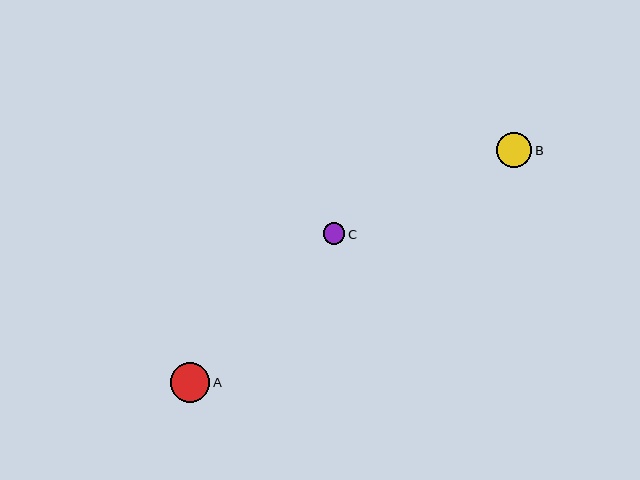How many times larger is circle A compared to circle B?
Circle A is approximately 1.1 times the size of circle B.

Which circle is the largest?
Circle A is the largest with a size of approximately 40 pixels.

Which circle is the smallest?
Circle C is the smallest with a size of approximately 22 pixels.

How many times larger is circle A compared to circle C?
Circle A is approximately 1.8 times the size of circle C.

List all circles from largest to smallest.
From largest to smallest: A, B, C.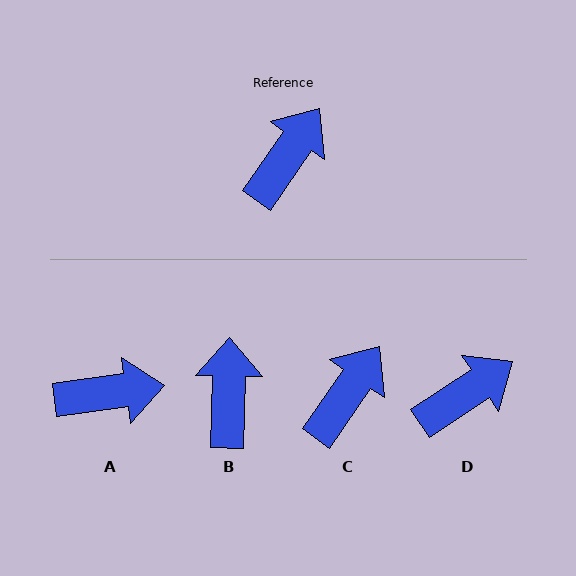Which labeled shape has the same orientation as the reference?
C.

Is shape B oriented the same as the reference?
No, it is off by about 33 degrees.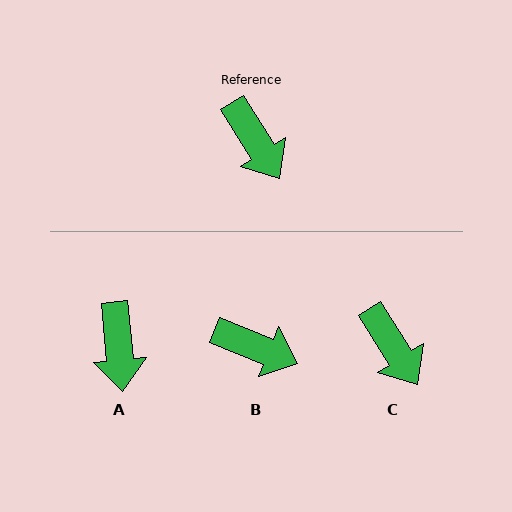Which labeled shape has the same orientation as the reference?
C.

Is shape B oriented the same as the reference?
No, it is off by about 36 degrees.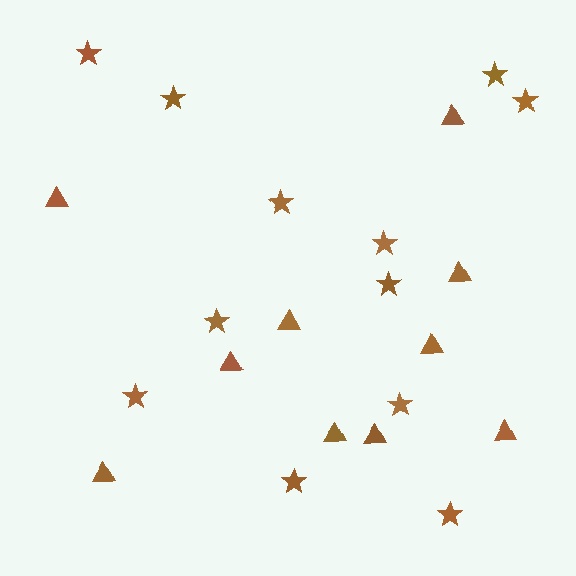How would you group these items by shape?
There are 2 groups: one group of stars (12) and one group of triangles (10).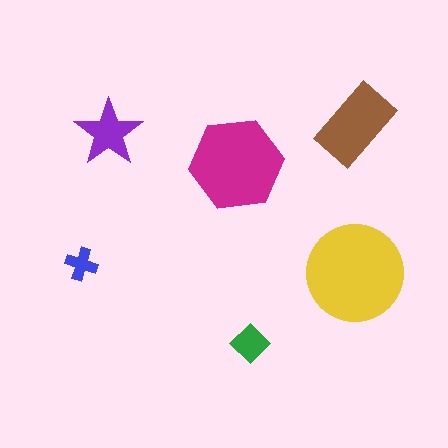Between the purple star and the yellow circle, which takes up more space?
The yellow circle.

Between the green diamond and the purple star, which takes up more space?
The purple star.